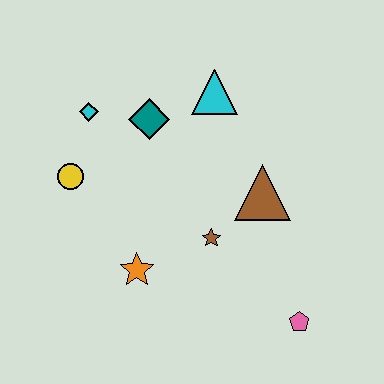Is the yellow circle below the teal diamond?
Yes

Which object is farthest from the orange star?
The cyan triangle is farthest from the orange star.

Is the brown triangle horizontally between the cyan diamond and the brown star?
No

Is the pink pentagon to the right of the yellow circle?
Yes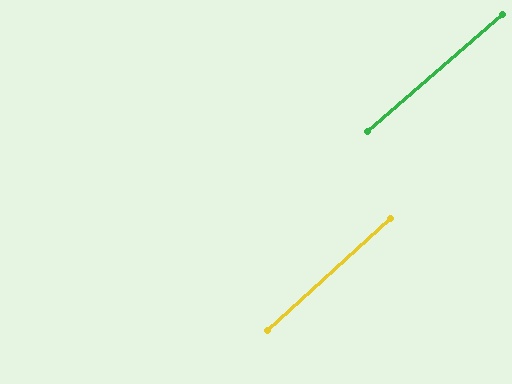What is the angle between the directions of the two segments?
Approximately 1 degree.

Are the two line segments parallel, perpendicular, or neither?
Parallel — their directions differ by only 1.4°.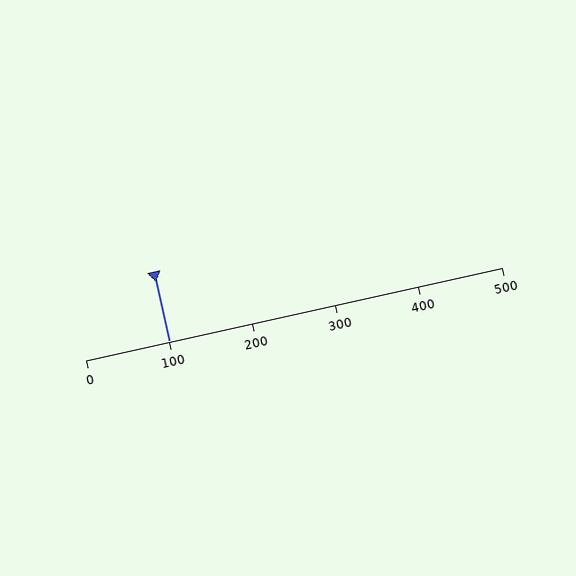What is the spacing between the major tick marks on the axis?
The major ticks are spaced 100 apart.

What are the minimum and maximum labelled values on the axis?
The axis runs from 0 to 500.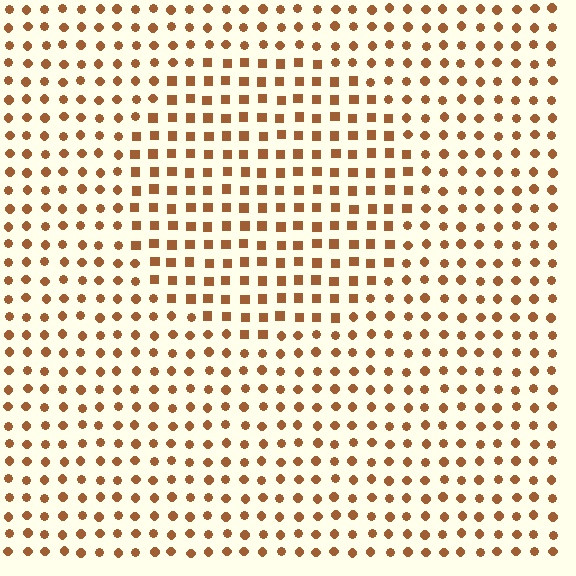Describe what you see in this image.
The image is filled with small brown elements arranged in a uniform grid. A circle-shaped region contains squares, while the surrounding area contains circles. The boundary is defined purely by the change in element shape.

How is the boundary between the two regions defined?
The boundary is defined by a change in element shape: squares inside vs. circles outside. All elements share the same color and spacing.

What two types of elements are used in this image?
The image uses squares inside the circle region and circles outside it.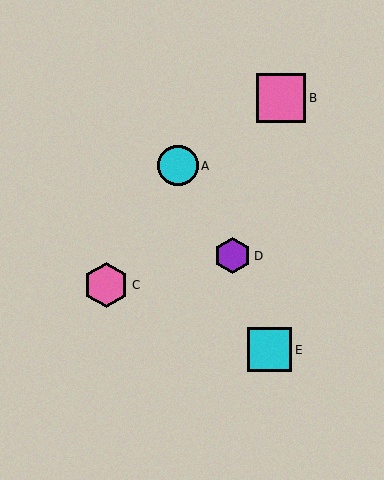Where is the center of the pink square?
The center of the pink square is at (281, 98).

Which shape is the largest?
The pink square (labeled B) is the largest.